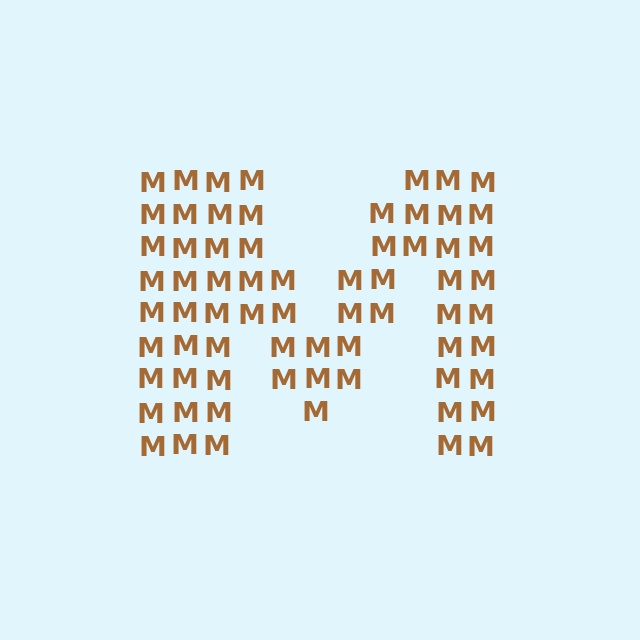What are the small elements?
The small elements are letter M's.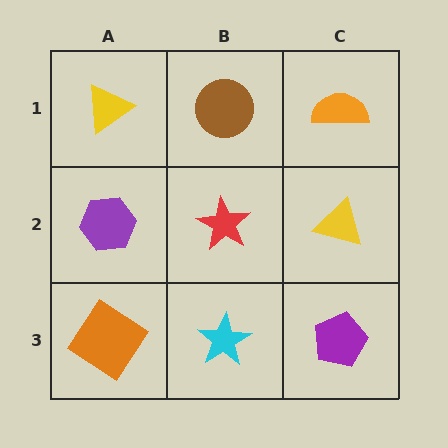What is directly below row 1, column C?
A yellow triangle.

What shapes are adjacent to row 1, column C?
A yellow triangle (row 2, column C), a brown circle (row 1, column B).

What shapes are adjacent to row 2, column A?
A yellow triangle (row 1, column A), an orange diamond (row 3, column A), a red star (row 2, column B).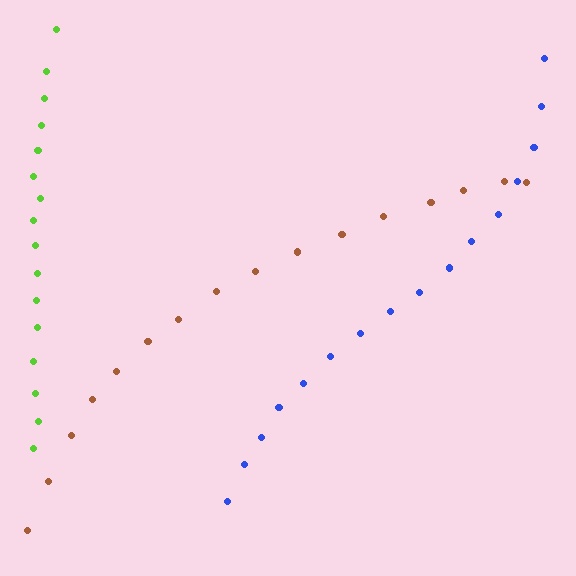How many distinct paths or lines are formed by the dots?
There are 3 distinct paths.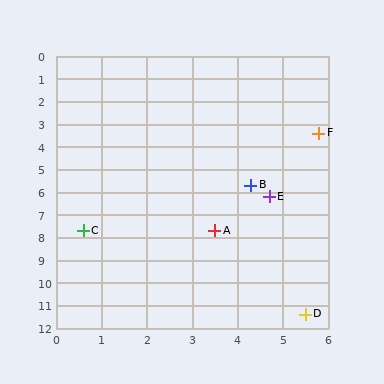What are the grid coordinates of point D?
Point D is at approximately (5.5, 11.4).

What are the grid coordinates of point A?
Point A is at approximately (3.5, 7.7).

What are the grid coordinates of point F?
Point F is at approximately (5.8, 3.4).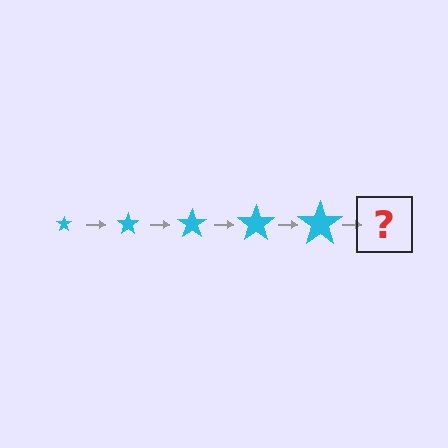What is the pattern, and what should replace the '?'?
The pattern is that the star gets progressively larger each step. The '?' should be a cyan star, larger than the previous one.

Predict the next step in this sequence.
The next step is a cyan star, larger than the previous one.